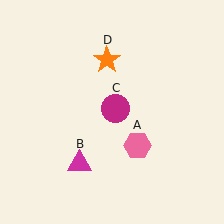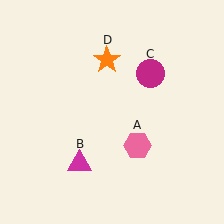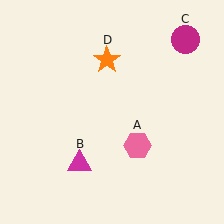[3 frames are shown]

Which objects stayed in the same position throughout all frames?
Pink hexagon (object A) and magenta triangle (object B) and orange star (object D) remained stationary.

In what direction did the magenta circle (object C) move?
The magenta circle (object C) moved up and to the right.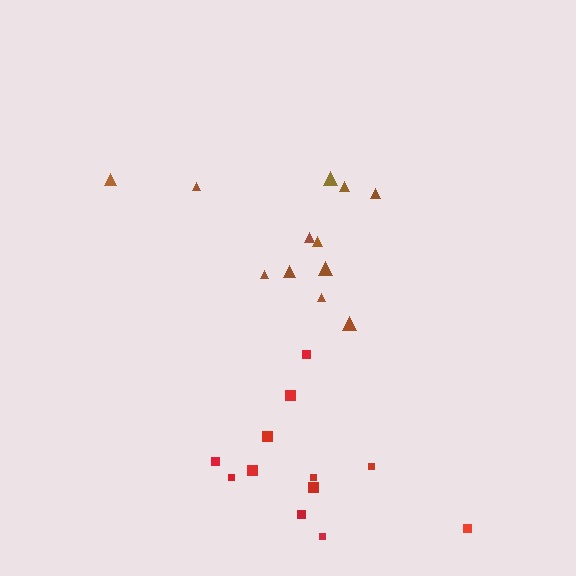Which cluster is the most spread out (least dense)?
Brown.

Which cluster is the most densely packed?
Red.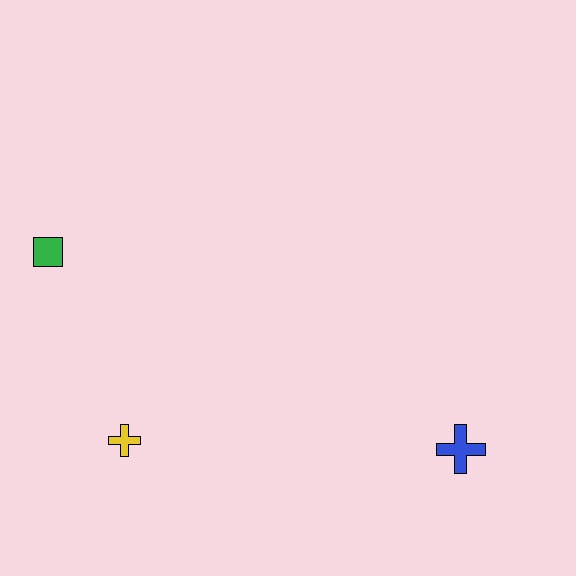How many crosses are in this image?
There are 2 crosses.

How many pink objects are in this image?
There are no pink objects.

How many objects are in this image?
There are 3 objects.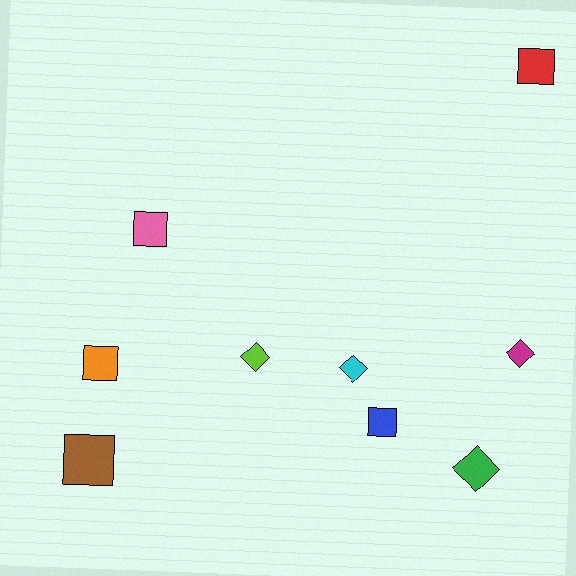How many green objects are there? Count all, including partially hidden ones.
There is 1 green object.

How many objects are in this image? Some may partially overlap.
There are 9 objects.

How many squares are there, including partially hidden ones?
There are 5 squares.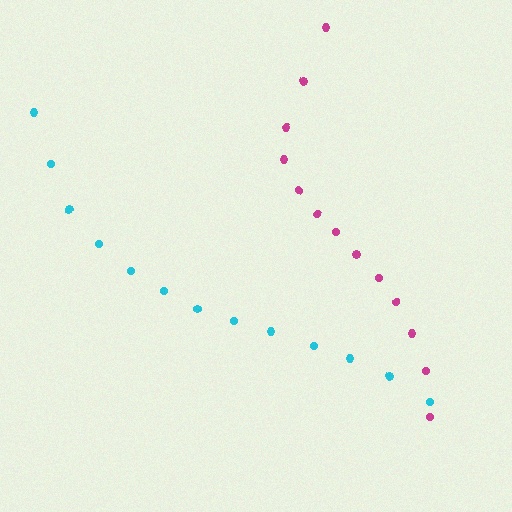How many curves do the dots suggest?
There are 2 distinct paths.